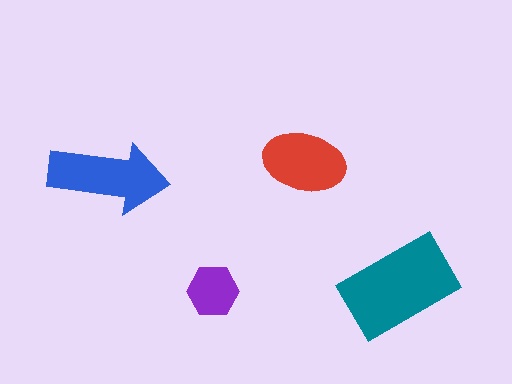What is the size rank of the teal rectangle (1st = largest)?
1st.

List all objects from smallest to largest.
The purple hexagon, the red ellipse, the blue arrow, the teal rectangle.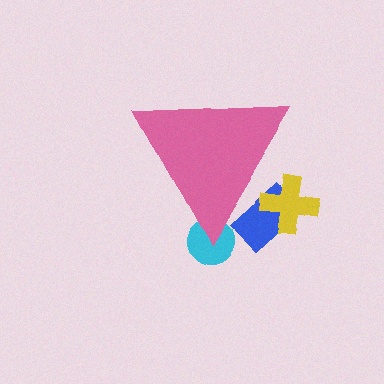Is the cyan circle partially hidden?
Yes, the cyan circle is partially hidden behind the pink triangle.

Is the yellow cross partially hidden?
Yes, the yellow cross is partially hidden behind the pink triangle.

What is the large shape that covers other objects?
A pink triangle.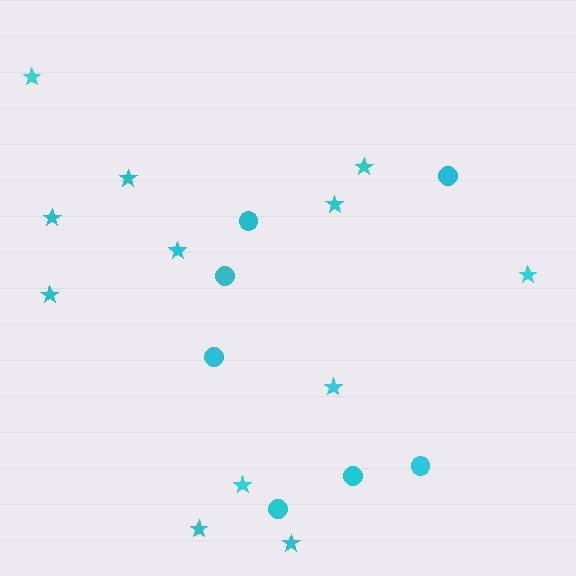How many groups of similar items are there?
There are 2 groups: one group of stars (12) and one group of circles (7).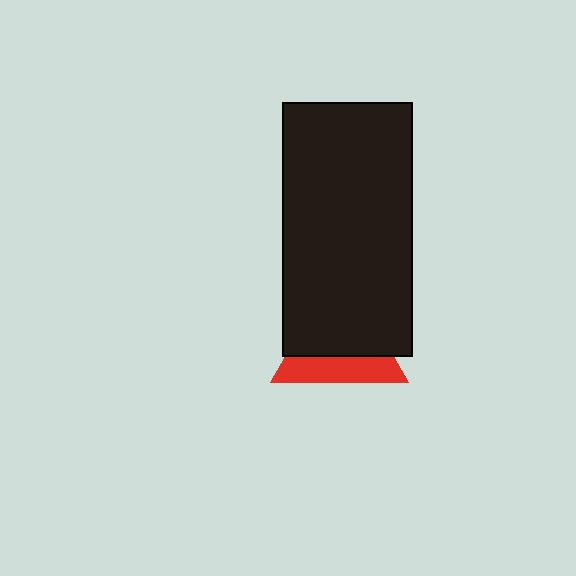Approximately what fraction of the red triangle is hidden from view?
Roughly 62% of the red triangle is hidden behind the black rectangle.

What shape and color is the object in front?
The object in front is a black rectangle.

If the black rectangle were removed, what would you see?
You would see the complete red triangle.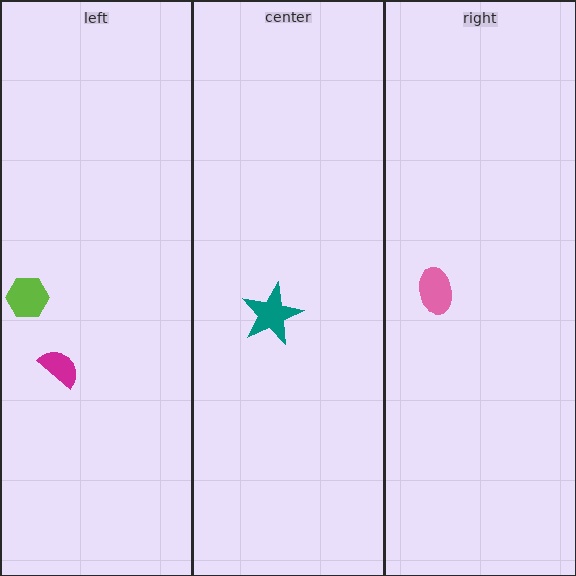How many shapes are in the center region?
1.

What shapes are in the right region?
The pink ellipse.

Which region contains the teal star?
The center region.